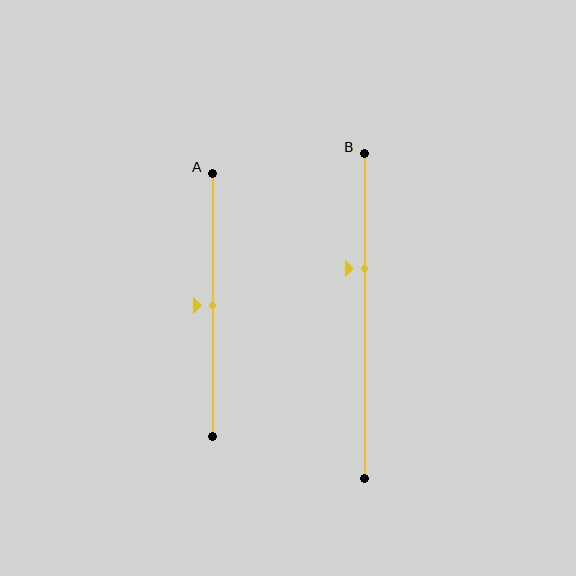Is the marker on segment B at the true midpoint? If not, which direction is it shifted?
No, the marker on segment B is shifted upward by about 15% of the segment length.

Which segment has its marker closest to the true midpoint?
Segment A has its marker closest to the true midpoint.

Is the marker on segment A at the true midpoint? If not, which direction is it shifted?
Yes, the marker on segment A is at the true midpoint.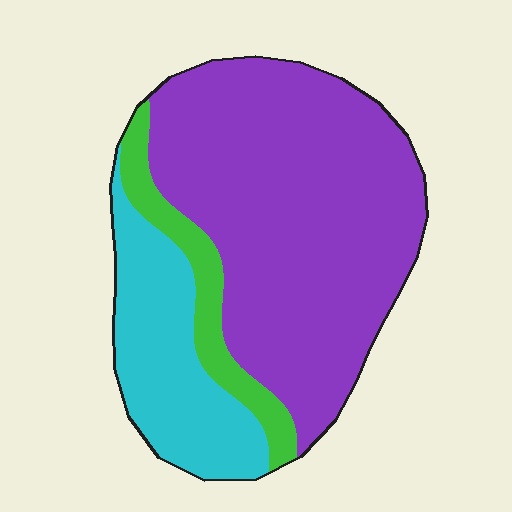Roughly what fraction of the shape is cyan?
Cyan takes up less than a quarter of the shape.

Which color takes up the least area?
Green, at roughly 10%.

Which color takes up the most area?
Purple, at roughly 65%.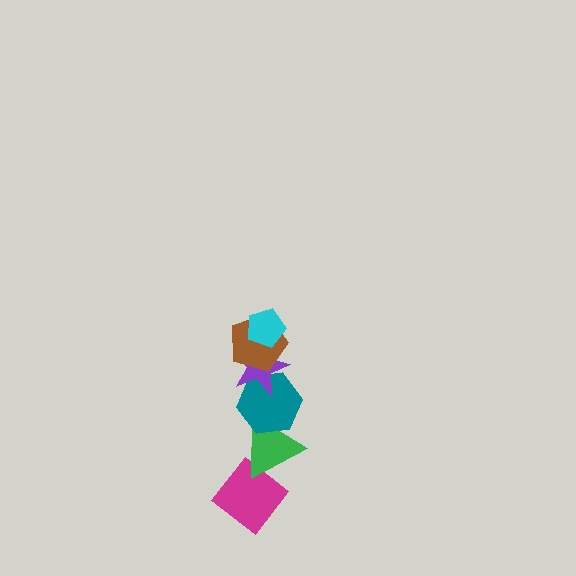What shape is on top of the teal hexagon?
The purple star is on top of the teal hexagon.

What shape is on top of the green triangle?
The teal hexagon is on top of the green triangle.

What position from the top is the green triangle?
The green triangle is 5th from the top.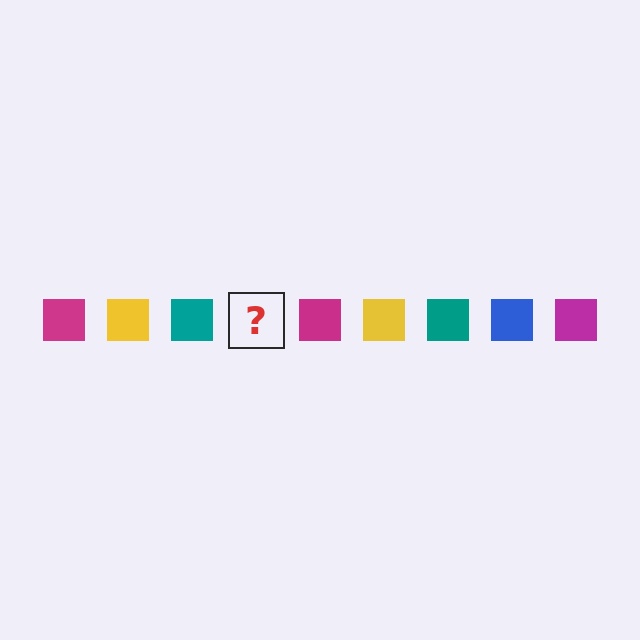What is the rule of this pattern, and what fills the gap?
The rule is that the pattern cycles through magenta, yellow, teal, blue squares. The gap should be filled with a blue square.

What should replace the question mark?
The question mark should be replaced with a blue square.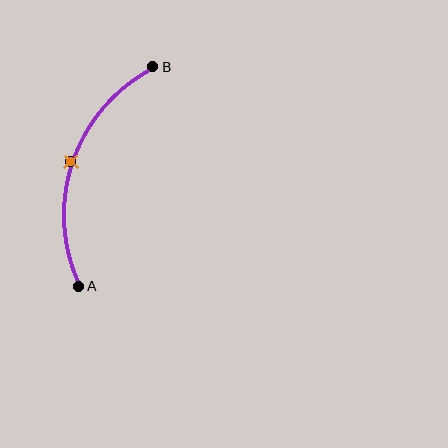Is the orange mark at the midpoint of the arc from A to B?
Yes. The orange mark lies on the arc at equal arc-length from both A and B — it is the arc midpoint.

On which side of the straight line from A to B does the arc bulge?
The arc bulges to the left of the straight line connecting A and B.